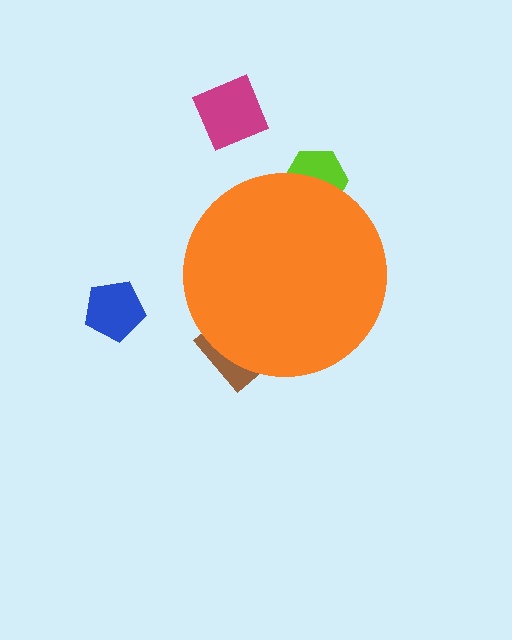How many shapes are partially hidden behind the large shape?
2 shapes are partially hidden.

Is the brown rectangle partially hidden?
Yes, the brown rectangle is partially hidden behind the orange circle.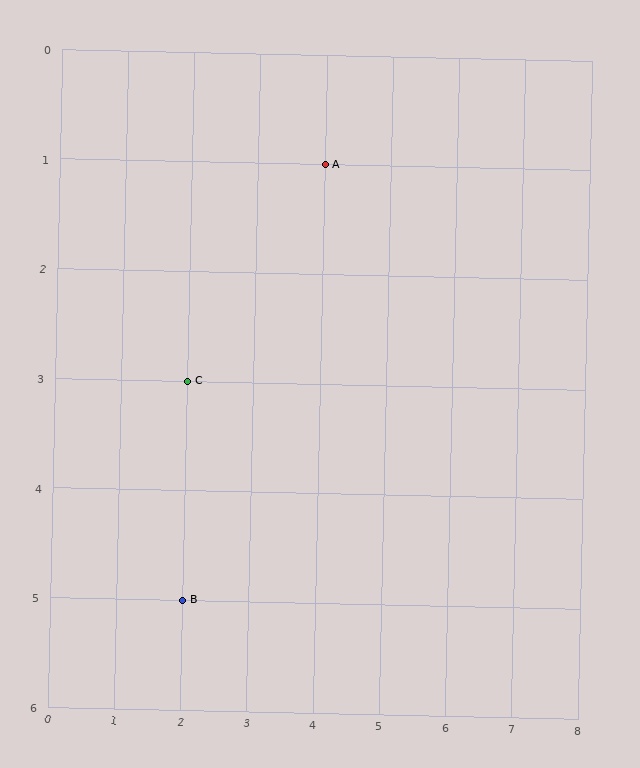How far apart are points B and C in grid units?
Points B and C are 2 rows apart.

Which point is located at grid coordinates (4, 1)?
Point A is at (4, 1).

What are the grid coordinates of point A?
Point A is at grid coordinates (4, 1).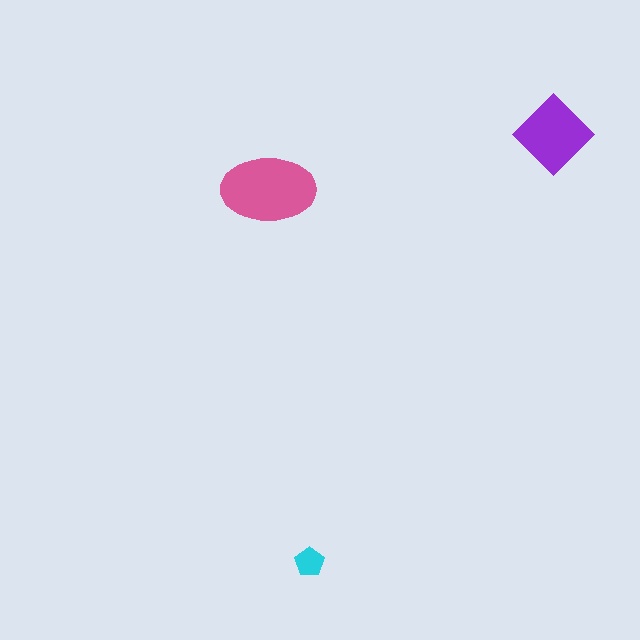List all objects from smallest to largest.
The cyan pentagon, the purple diamond, the pink ellipse.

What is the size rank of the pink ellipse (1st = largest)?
1st.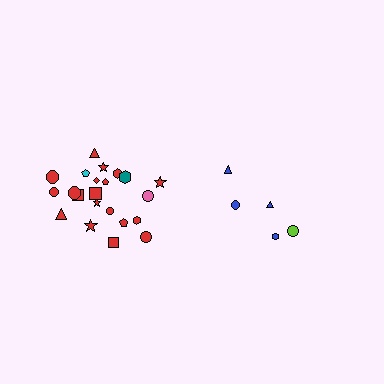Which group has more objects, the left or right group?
The left group.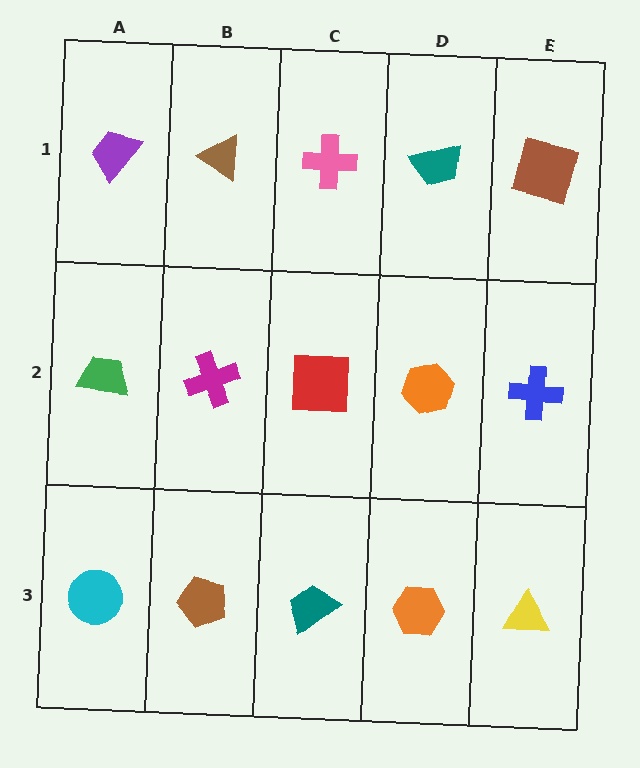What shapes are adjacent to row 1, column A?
A green trapezoid (row 2, column A), a brown triangle (row 1, column B).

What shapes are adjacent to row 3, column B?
A magenta cross (row 2, column B), a cyan circle (row 3, column A), a teal trapezoid (row 3, column C).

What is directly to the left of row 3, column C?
A brown pentagon.